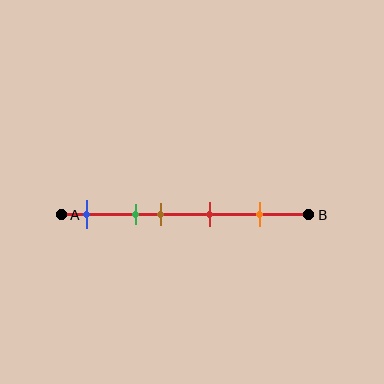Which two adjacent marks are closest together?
The green and brown marks are the closest adjacent pair.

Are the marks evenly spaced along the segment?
No, the marks are not evenly spaced.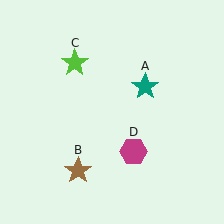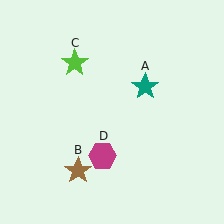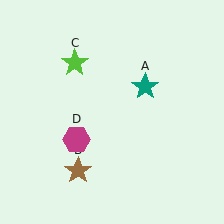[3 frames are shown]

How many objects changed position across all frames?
1 object changed position: magenta hexagon (object D).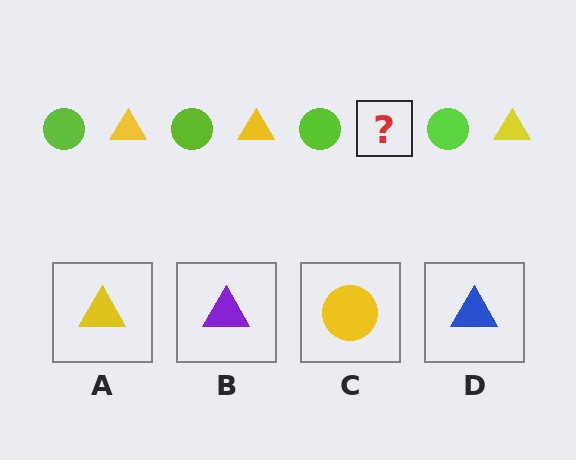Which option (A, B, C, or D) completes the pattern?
A.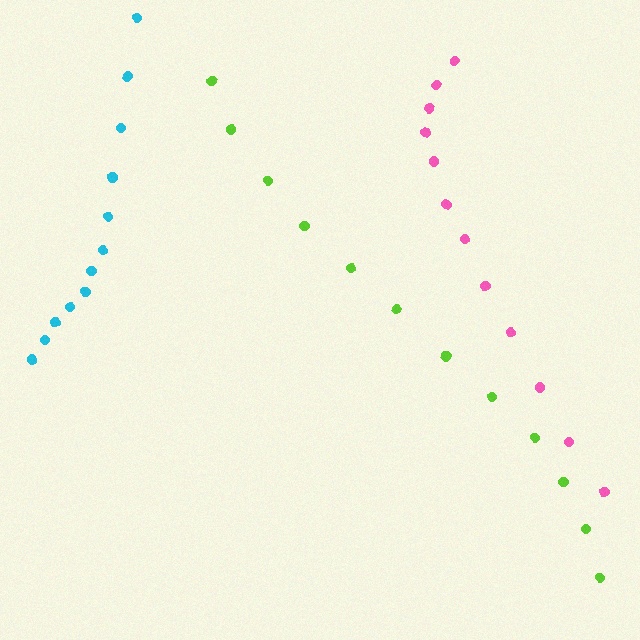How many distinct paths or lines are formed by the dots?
There are 3 distinct paths.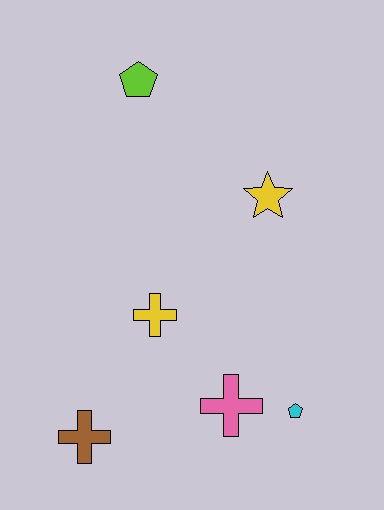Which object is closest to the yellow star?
The yellow cross is closest to the yellow star.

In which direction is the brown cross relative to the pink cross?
The brown cross is to the left of the pink cross.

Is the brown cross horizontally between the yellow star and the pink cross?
No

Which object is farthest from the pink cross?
The lime pentagon is farthest from the pink cross.